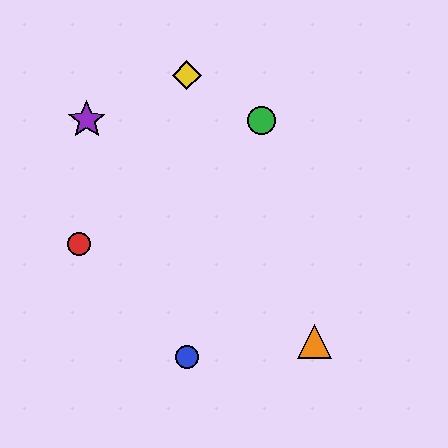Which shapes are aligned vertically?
The blue circle, the yellow diamond are aligned vertically.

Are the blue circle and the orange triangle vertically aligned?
No, the blue circle is at x≈187 and the orange triangle is at x≈315.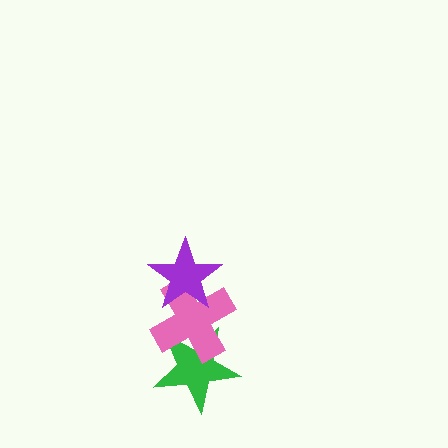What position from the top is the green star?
The green star is 3rd from the top.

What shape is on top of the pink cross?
The purple star is on top of the pink cross.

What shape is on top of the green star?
The pink cross is on top of the green star.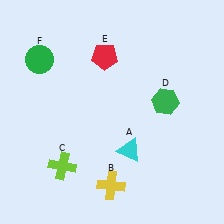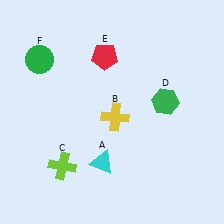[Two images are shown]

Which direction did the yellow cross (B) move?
The yellow cross (B) moved up.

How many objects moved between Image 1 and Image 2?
2 objects moved between the two images.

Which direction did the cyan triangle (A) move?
The cyan triangle (A) moved left.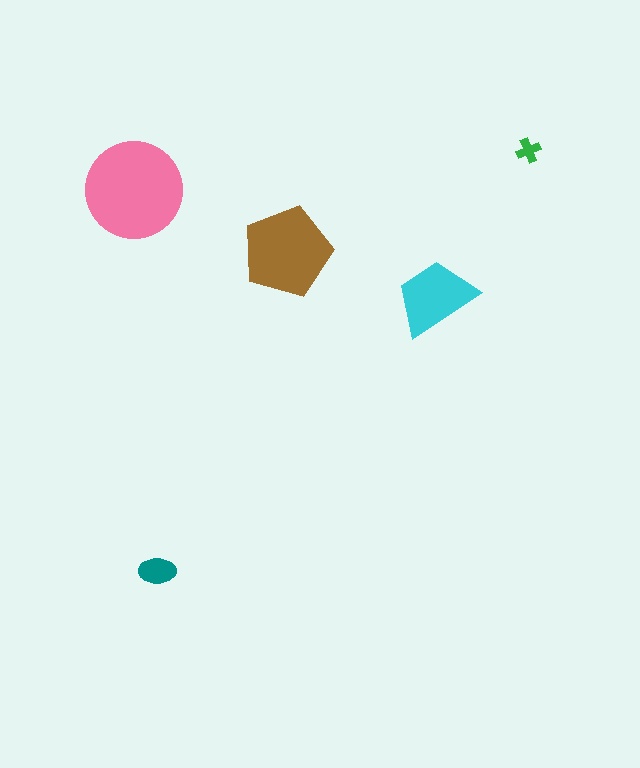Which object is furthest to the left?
The pink circle is leftmost.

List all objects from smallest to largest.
The green cross, the teal ellipse, the cyan trapezoid, the brown pentagon, the pink circle.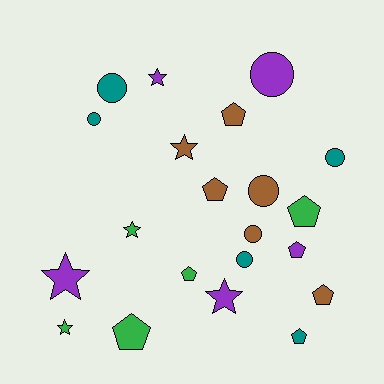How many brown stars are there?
There is 1 brown star.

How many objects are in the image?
There are 21 objects.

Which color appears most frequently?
Brown, with 6 objects.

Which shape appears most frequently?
Pentagon, with 8 objects.